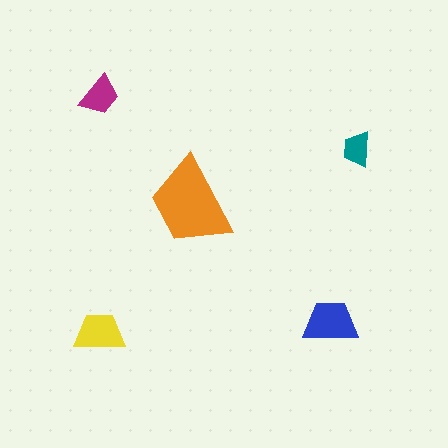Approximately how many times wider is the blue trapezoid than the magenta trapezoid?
About 1.5 times wider.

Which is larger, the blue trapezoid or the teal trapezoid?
The blue one.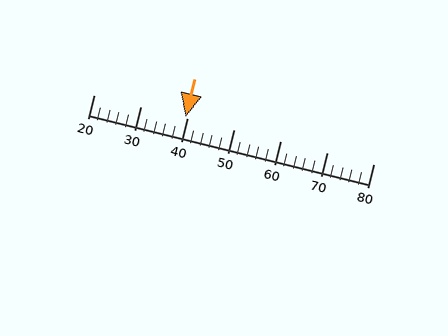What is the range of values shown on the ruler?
The ruler shows values from 20 to 80.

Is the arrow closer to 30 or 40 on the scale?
The arrow is closer to 40.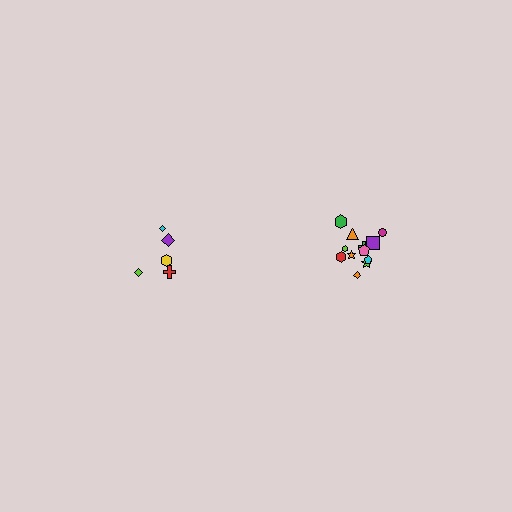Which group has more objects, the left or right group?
The right group.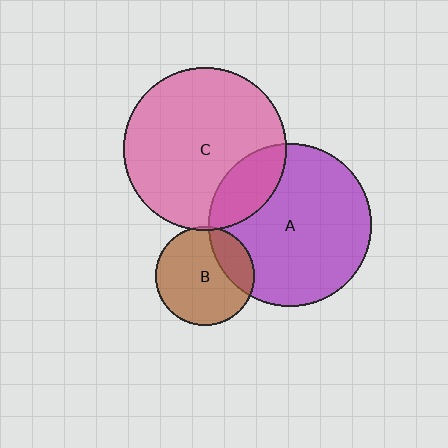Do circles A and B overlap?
Yes.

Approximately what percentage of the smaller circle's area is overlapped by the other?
Approximately 25%.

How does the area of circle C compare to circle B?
Approximately 2.7 times.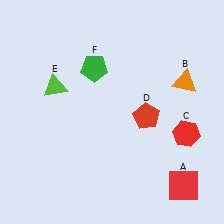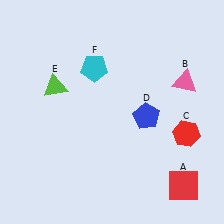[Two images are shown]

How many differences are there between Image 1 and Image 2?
There are 3 differences between the two images.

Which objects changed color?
B changed from orange to pink. D changed from red to blue. F changed from green to cyan.